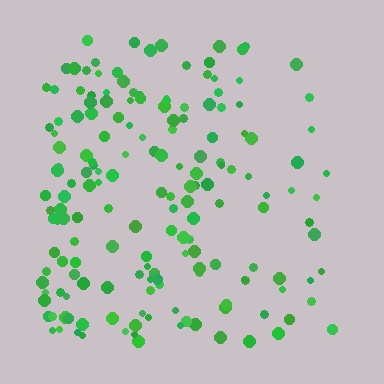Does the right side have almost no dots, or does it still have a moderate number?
Still a moderate number, just noticeably fewer than the left.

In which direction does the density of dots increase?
From right to left, with the left side densest.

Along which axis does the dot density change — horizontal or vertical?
Horizontal.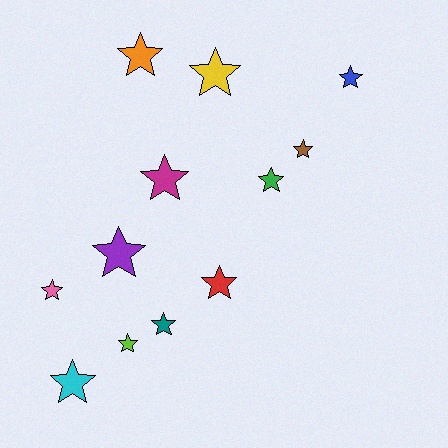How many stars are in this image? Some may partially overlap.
There are 12 stars.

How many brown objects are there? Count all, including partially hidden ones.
There is 1 brown object.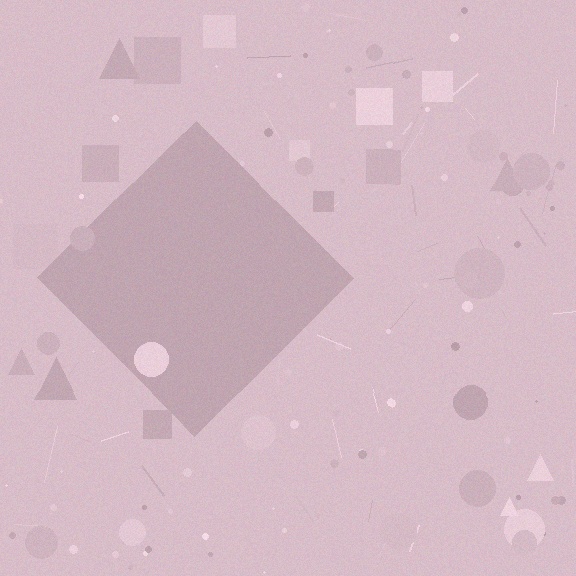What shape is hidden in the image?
A diamond is hidden in the image.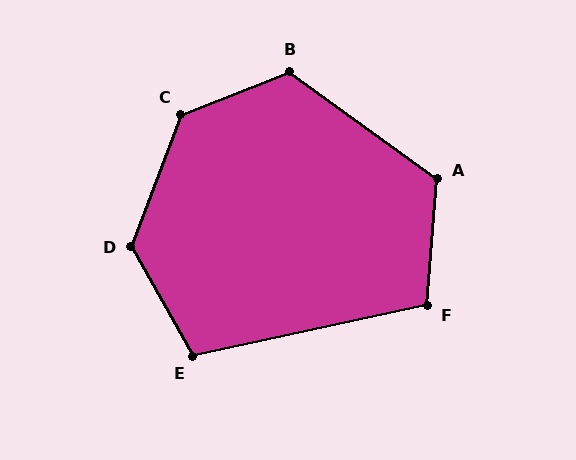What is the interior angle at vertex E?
Approximately 107 degrees (obtuse).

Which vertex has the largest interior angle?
C, at approximately 132 degrees.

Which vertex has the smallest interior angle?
F, at approximately 107 degrees.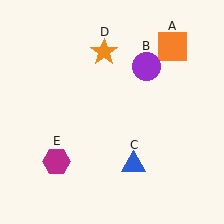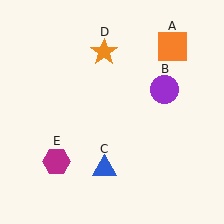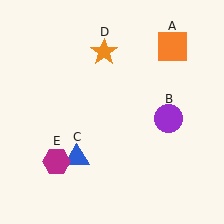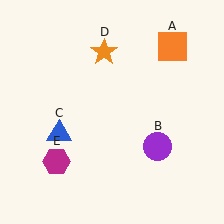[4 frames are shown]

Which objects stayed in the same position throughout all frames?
Orange square (object A) and orange star (object D) and magenta hexagon (object E) remained stationary.